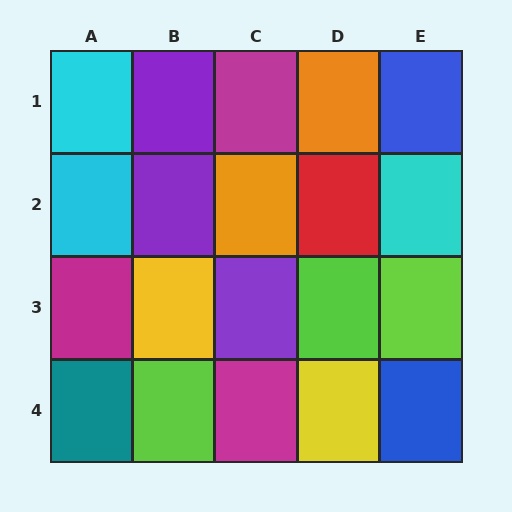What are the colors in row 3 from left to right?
Magenta, yellow, purple, lime, lime.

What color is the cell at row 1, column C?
Magenta.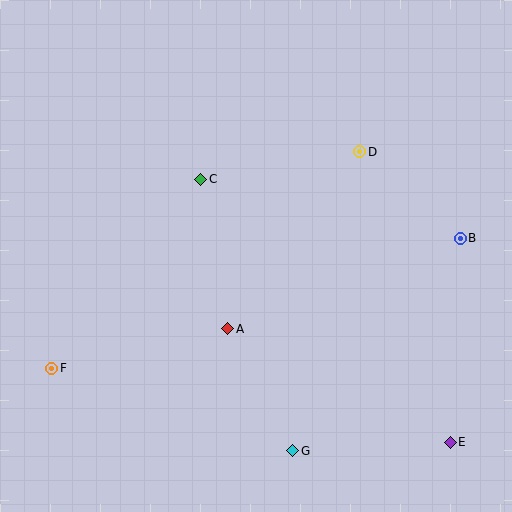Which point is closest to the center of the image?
Point A at (228, 329) is closest to the center.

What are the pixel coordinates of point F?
Point F is at (52, 368).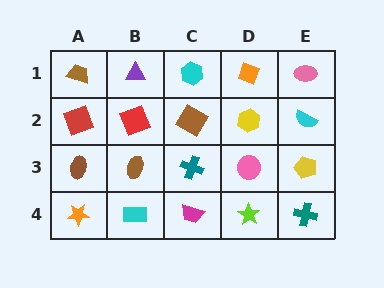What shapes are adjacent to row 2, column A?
A brown trapezoid (row 1, column A), a brown ellipse (row 3, column A), a red square (row 2, column B).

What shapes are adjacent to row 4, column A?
A brown ellipse (row 3, column A), a cyan rectangle (row 4, column B).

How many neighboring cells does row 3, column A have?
3.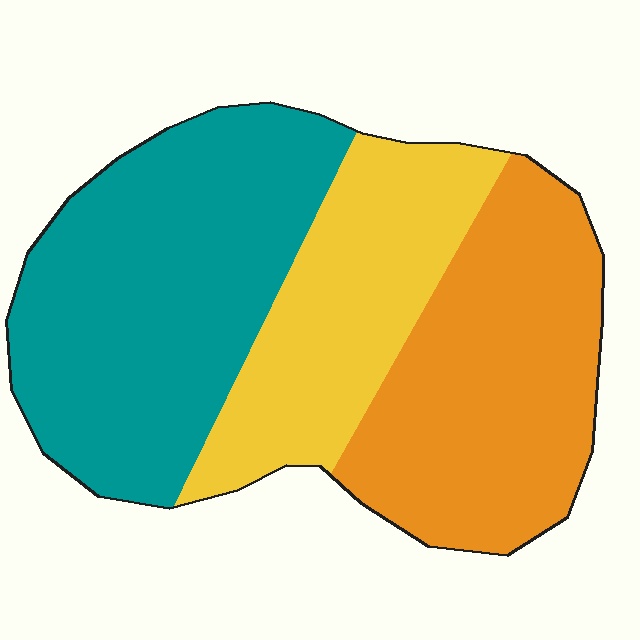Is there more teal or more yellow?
Teal.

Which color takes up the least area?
Yellow, at roughly 25%.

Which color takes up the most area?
Teal, at roughly 40%.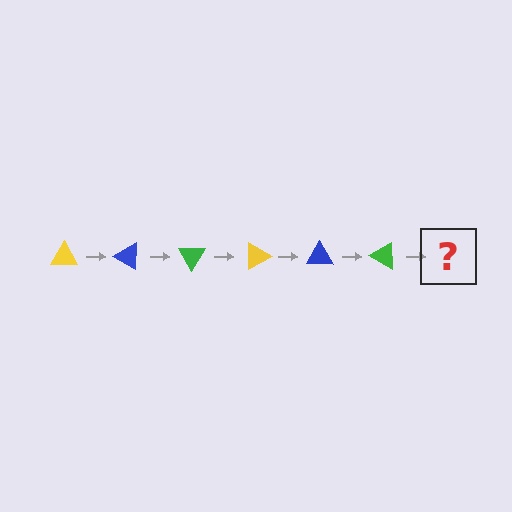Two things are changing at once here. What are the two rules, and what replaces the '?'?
The two rules are that it rotates 30 degrees each step and the color cycles through yellow, blue, and green. The '?' should be a yellow triangle, rotated 180 degrees from the start.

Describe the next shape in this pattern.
It should be a yellow triangle, rotated 180 degrees from the start.